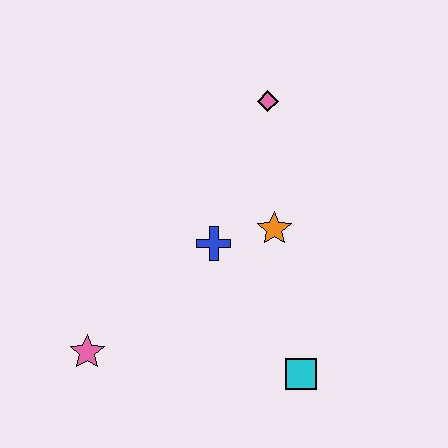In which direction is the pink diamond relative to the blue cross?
The pink diamond is above the blue cross.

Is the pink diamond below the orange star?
No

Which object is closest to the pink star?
The blue cross is closest to the pink star.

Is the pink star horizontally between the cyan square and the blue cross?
No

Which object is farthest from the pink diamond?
The pink star is farthest from the pink diamond.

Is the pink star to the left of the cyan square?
Yes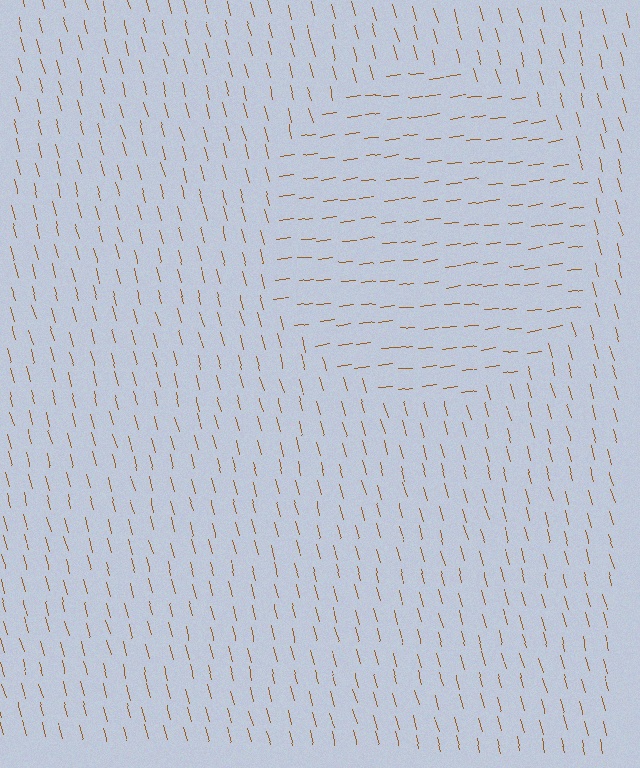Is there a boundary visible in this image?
Yes, there is a texture boundary formed by a change in line orientation.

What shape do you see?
I see a circle.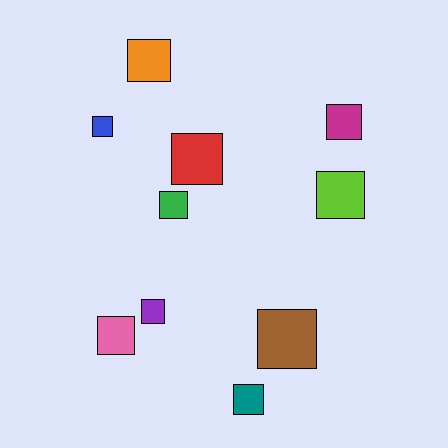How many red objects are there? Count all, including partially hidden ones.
There is 1 red object.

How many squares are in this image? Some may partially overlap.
There are 10 squares.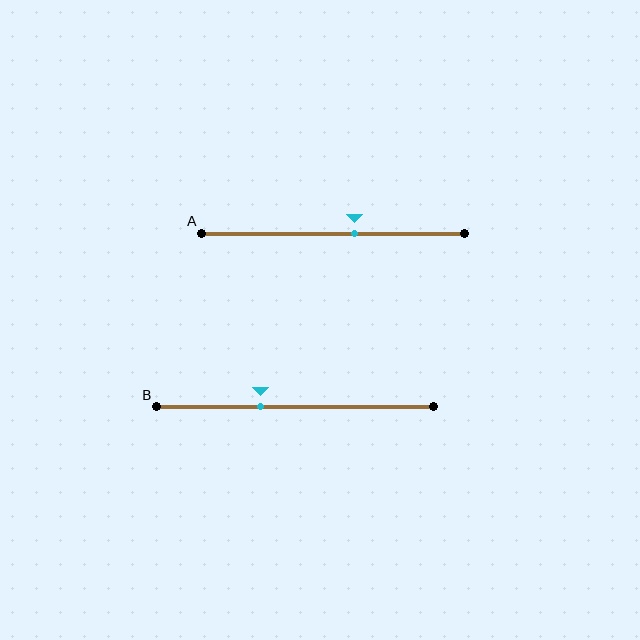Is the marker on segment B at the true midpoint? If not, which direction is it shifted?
No, the marker on segment B is shifted to the left by about 13% of the segment length.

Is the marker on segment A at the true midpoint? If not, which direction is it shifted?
No, the marker on segment A is shifted to the right by about 8% of the segment length.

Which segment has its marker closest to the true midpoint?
Segment A has its marker closest to the true midpoint.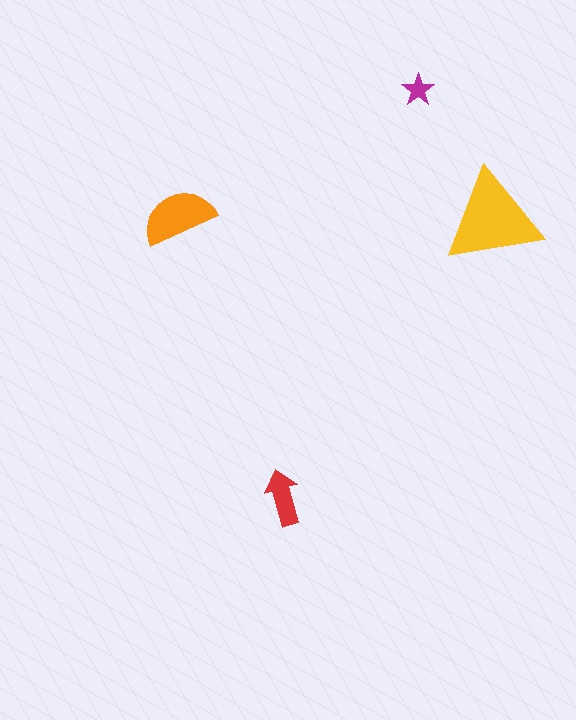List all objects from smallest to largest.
The magenta star, the red arrow, the orange semicircle, the yellow triangle.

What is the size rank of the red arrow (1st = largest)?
3rd.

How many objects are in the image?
There are 4 objects in the image.